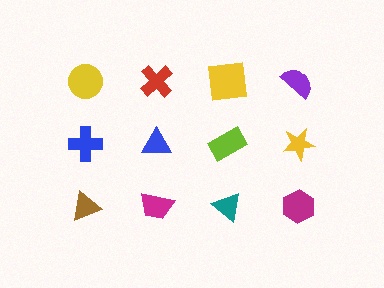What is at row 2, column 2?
A blue triangle.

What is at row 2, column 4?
A yellow star.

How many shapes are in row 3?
4 shapes.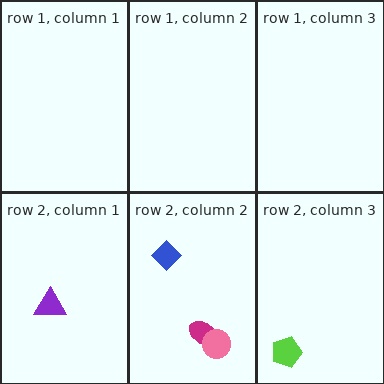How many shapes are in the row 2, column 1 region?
1.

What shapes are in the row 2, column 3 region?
The lime pentagon.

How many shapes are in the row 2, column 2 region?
3.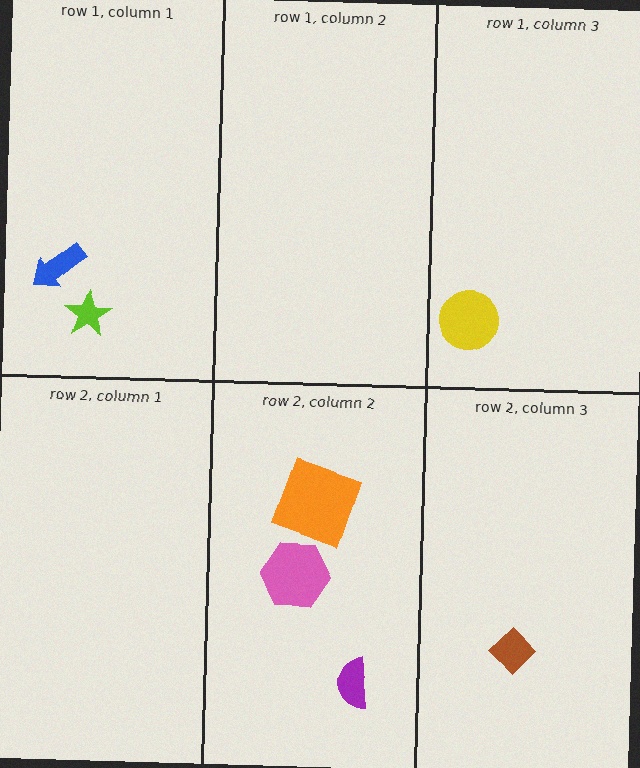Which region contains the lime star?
The row 1, column 1 region.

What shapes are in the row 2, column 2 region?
The purple semicircle, the orange square, the pink hexagon.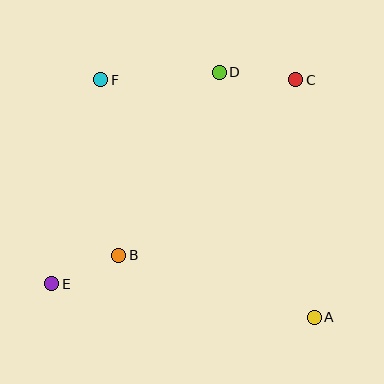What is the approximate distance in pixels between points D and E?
The distance between D and E is approximately 270 pixels.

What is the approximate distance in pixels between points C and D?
The distance between C and D is approximately 77 pixels.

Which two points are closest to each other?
Points B and E are closest to each other.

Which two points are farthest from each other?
Points A and F are farthest from each other.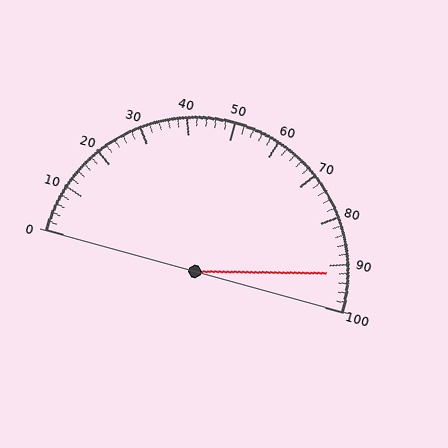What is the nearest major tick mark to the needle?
The nearest major tick mark is 90.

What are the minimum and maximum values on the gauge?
The gauge ranges from 0 to 100.